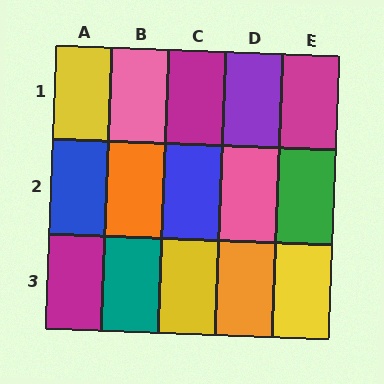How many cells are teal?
1 cell is teal.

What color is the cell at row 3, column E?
Yellow.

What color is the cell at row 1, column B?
Pink.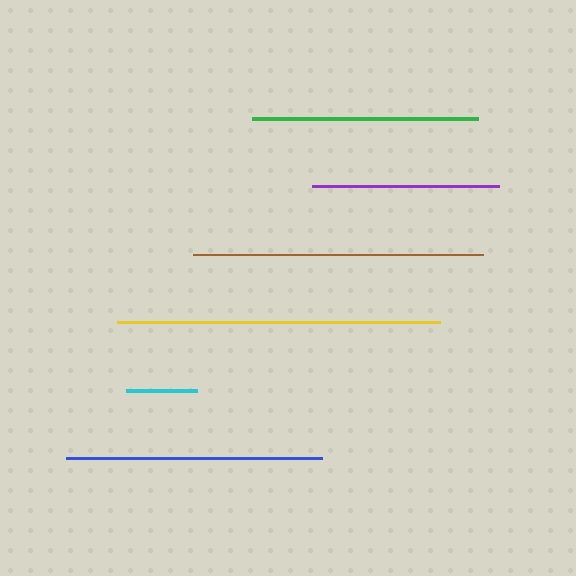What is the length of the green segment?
The green segment is approximately 226 pixels long.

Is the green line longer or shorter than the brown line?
The brown line is longer than the green line.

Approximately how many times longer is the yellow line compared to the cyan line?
The yellow line is approximately 4.6 times the length of the cyan line.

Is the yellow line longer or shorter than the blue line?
The yellow line is longer than the blue line.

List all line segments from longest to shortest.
From longest to shortest: yellow, brown, blue, green, purple, cyan.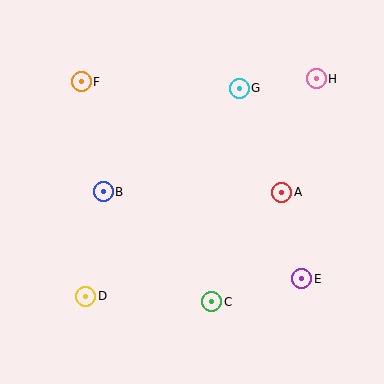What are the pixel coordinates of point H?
Point H is at (316, 79).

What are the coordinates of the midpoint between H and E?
The midpoint between H and E is at (309, 179).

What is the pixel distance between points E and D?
The distance between E and D is 217 pixels.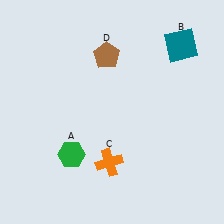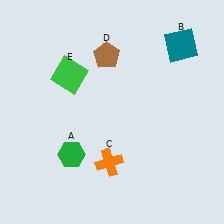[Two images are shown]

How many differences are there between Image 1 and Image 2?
There is 1 difference between the two images.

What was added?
A green square (E) was added in Image 2.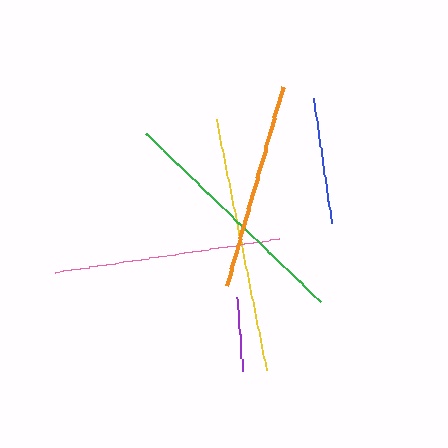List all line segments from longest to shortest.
From longest to shortest: yellow, green, pink, orange, blue, purple.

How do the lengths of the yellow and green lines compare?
The yellow and green lines are approximately the same length.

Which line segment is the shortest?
The purple line is the shortest at approximately 75 pixels.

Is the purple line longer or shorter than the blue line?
The blue line is longer than the purple line.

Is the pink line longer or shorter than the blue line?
The pink line is longer than the blue line.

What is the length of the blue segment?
The blue segment is approximately 127 pixels long.